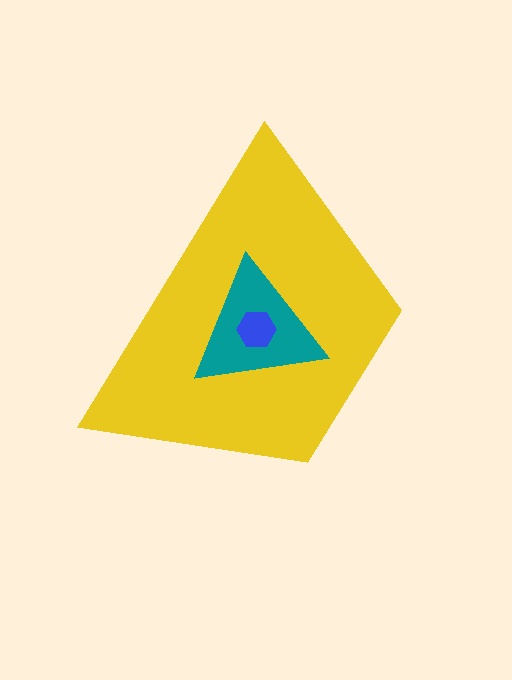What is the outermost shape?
The yellow trapezoid.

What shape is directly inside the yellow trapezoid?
The teal triangle.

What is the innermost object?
The blue hexagon.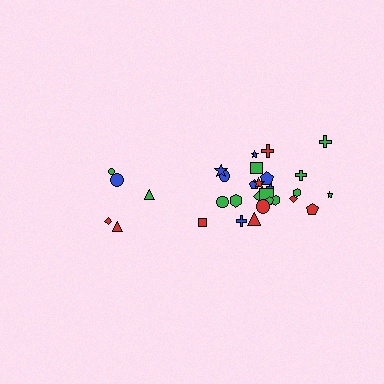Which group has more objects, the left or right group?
The right group.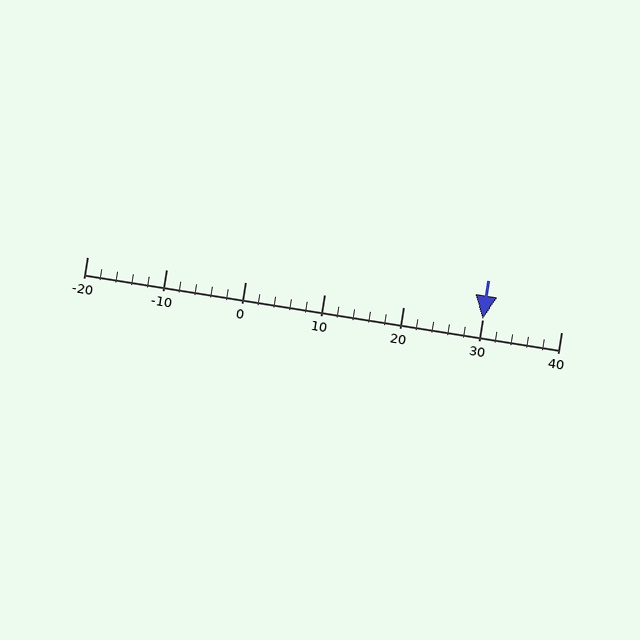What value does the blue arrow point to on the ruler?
The blue arrow points to approximately 30.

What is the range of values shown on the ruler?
The ruler shows values from -20 to 40.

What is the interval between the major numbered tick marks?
The major tick marks are spaced 10 units apart.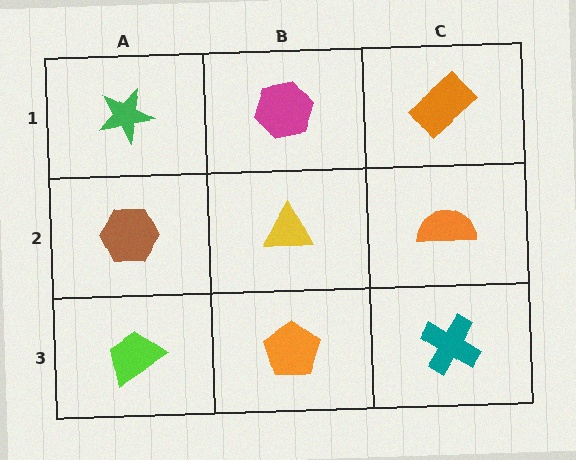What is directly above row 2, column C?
An orange rectangle.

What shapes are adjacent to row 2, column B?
A magenta hexagon (row 1, column B), an orange pentagon (row 3, column B), a brown hexagon (row 2, column A), an orange semicircle (row 2, column C).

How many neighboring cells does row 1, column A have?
2.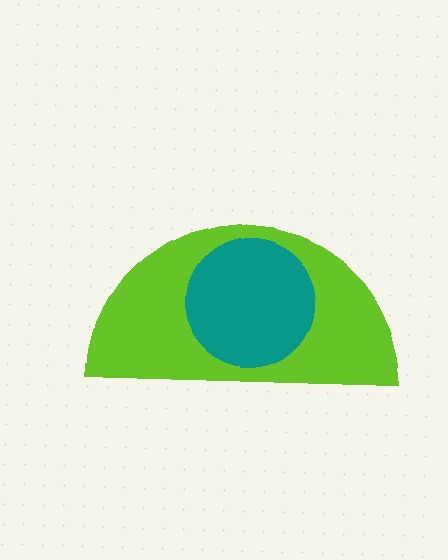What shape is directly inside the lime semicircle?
The teal circle.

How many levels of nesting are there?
2.